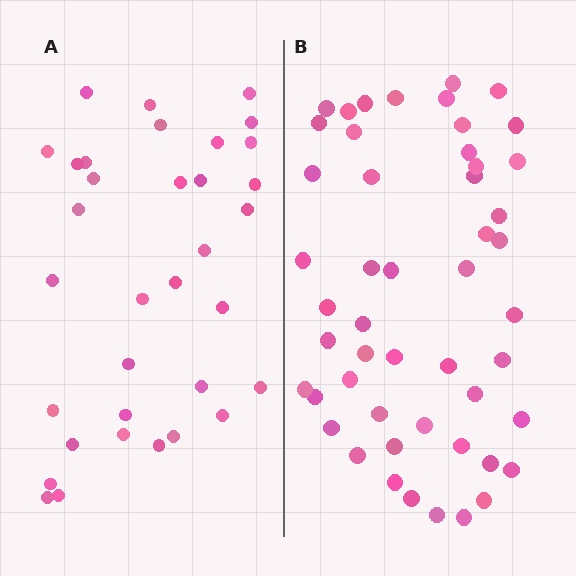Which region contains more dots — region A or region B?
Region B (the right region) has more dots.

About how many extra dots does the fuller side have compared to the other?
Region B has approximately 15 more dots than region A.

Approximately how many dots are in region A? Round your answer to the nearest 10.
About 30 dots. (The exact count is 34, which rounds to 30.)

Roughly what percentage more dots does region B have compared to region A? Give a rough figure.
About 45% more.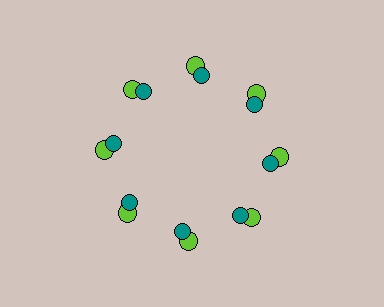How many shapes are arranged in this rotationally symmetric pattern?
There are 16 shapes, arranged in 8 groups of 2.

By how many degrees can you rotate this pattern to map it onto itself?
The pattern maps onto itself every 45 degrees of rotation.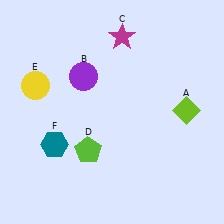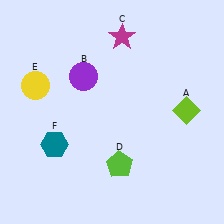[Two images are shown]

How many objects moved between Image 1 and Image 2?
1 object moved between the two images.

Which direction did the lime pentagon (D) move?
The lime pentagon (D) moved right.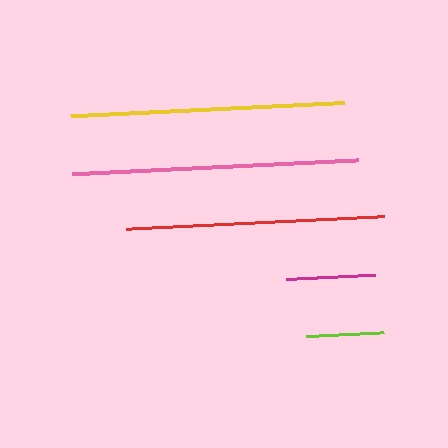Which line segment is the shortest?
The lime line is the shortest at approximately 78 pixels.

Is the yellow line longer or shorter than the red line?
The yellow line is longer than the red line.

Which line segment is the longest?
The pink line is the longest at approximately 286 pixels.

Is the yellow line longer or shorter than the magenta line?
The yellow line is longer than the magenta line.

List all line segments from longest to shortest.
From longest to shortest: pink, yellow, red, magenta, lime.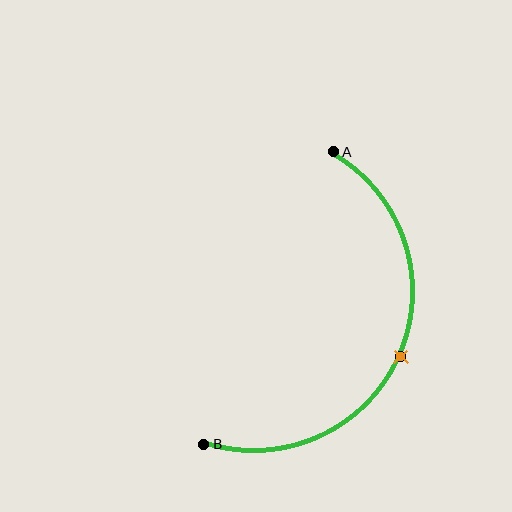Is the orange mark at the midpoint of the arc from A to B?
Yes. The orange mark lies on the arc at equal arc-length from both A and B — it is the arc midpoint.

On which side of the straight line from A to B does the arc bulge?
The arc bulges to the right of the straight line connecting A and B.